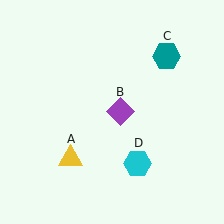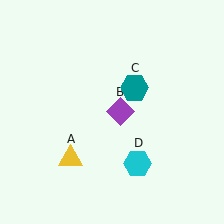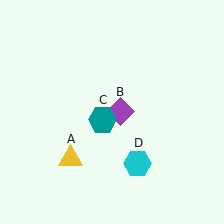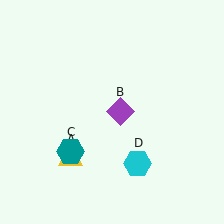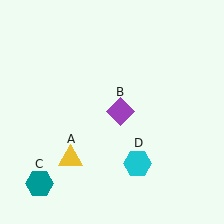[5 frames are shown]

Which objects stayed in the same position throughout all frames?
Yellow triangle (object A) and purple diamond (object B) and cyan hexagon (object D) remained stationary.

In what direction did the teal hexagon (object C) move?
The teal hexagon (object C) moved down and to the left.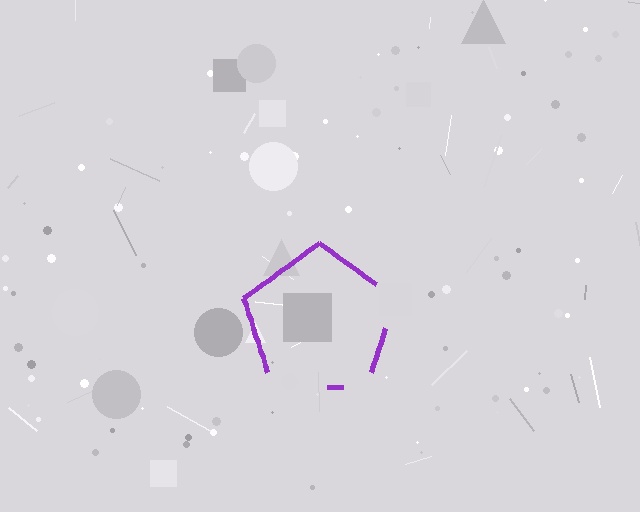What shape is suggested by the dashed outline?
The dashed outline suggests a pentagon.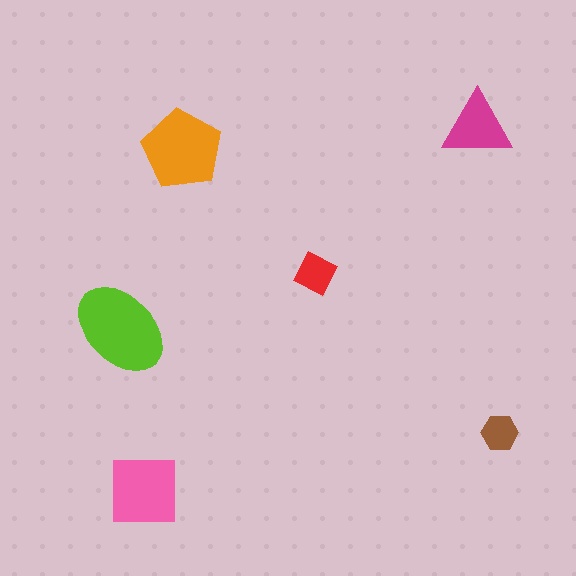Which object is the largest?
The lime ellipse.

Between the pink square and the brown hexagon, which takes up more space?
The pink square.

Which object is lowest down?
The pink square is bottommost.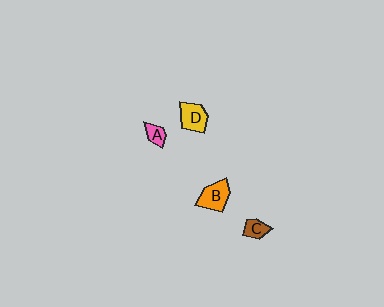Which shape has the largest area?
Shape B (orange).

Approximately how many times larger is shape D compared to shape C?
Approximately 1.6 times.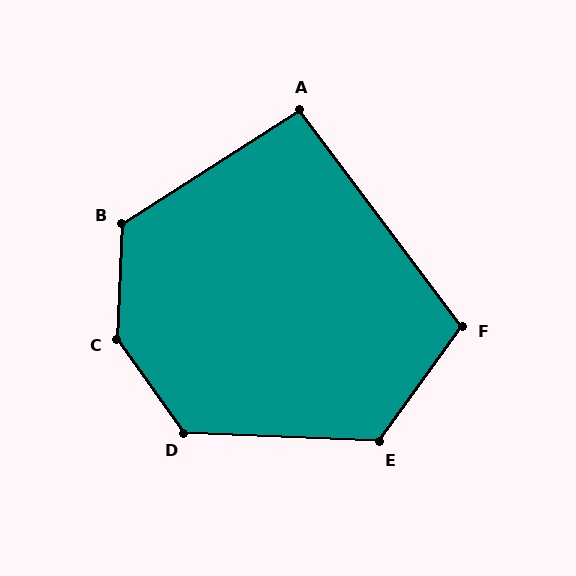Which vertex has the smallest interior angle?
A, at approximately 94 degrees.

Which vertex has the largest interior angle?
C, at approximately 142 degrees.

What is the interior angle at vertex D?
Approximately 128 degrees (obtuse).